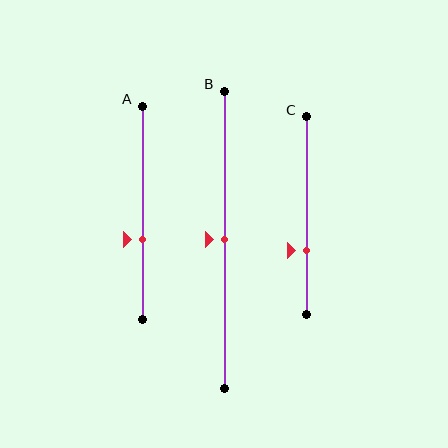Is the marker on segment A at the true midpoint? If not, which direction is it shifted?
No, the marker on segment A is shifted downward by about 13% of the segment length.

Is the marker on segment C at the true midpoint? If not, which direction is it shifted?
No, the marker on segment C is shifted downward by about 17% of the segment length.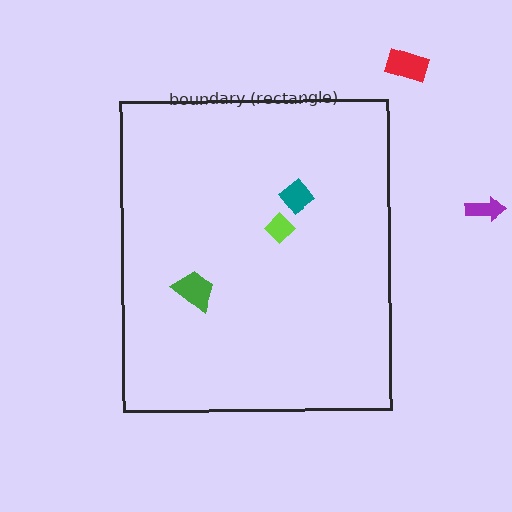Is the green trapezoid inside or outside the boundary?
Inside.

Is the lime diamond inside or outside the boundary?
Inside.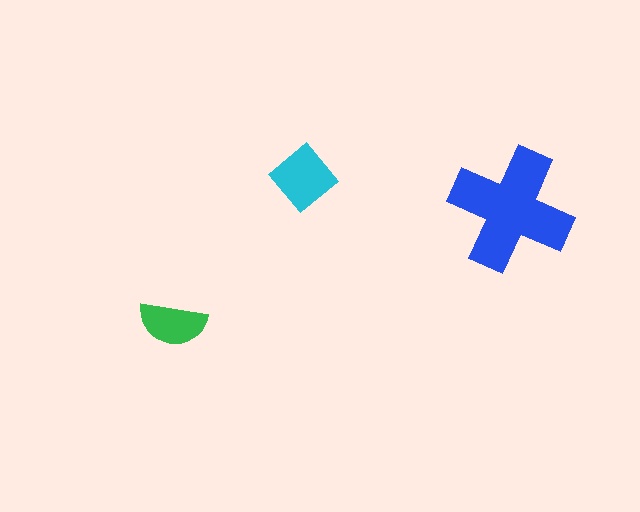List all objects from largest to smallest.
The blue cross, the cyan diamond, the green semicircle.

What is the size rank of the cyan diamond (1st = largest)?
2nd.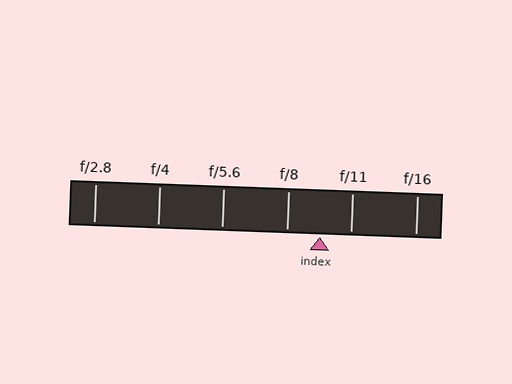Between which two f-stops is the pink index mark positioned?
The index mark is between f/8 and f/11.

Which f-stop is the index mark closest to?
The index mark is closest to f/11.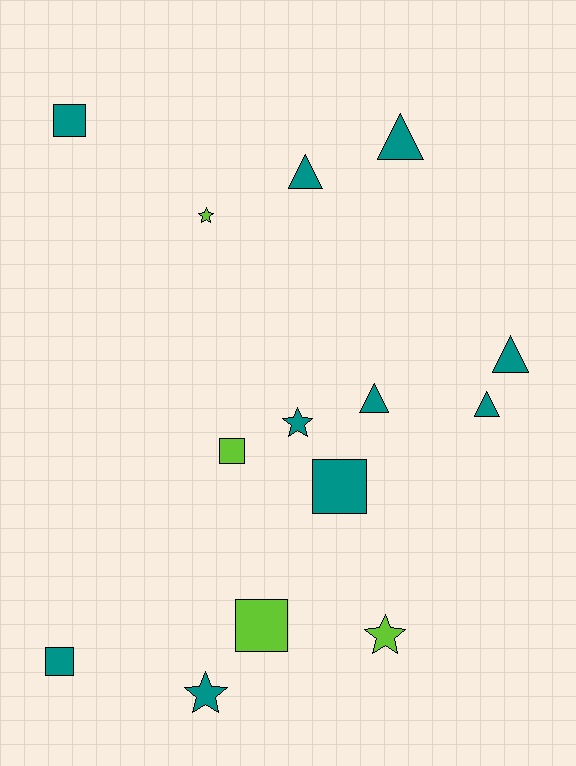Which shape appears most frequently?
Square, with 5 objects.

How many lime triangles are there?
There are no lime triangles.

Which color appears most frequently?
Teal, with 10 objects.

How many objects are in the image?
There are 14 objects.